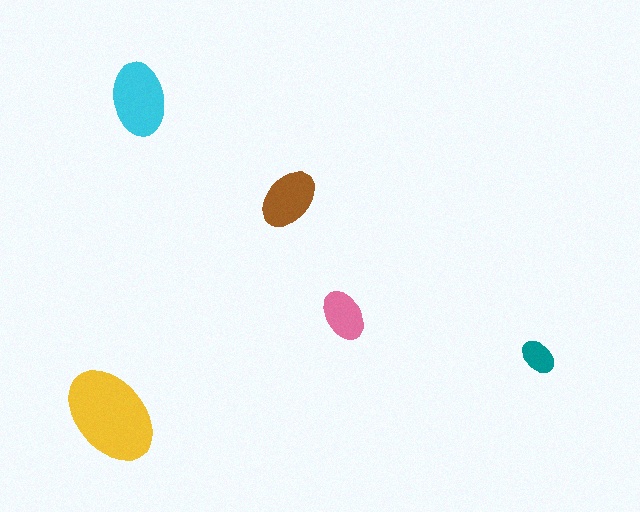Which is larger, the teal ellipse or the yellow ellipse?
The yellow one.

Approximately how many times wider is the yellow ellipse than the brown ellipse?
About 1.5 times wider.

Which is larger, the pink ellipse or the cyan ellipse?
The cyan one.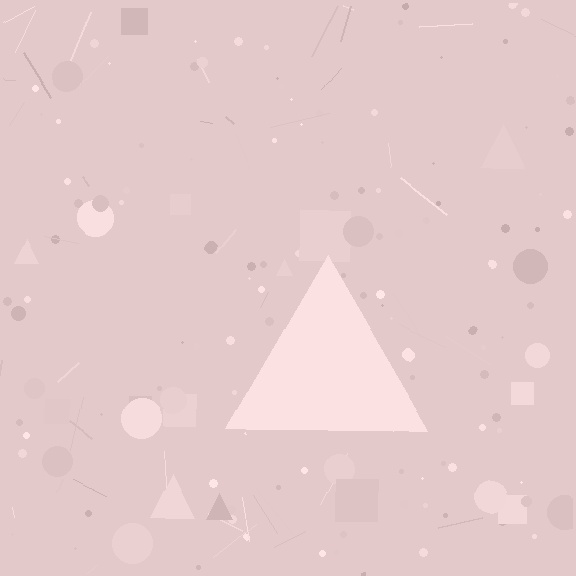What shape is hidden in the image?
A triangle is hidden in the image.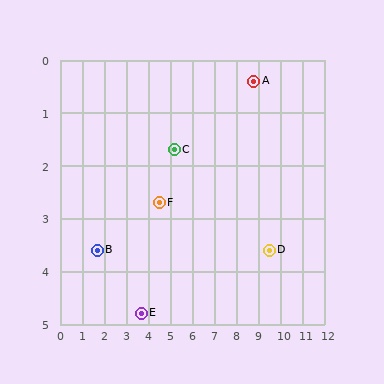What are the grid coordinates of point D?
Point D is at approximately (9.5, 3.6).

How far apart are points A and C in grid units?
Points A and C are about 3.8 grid units apart.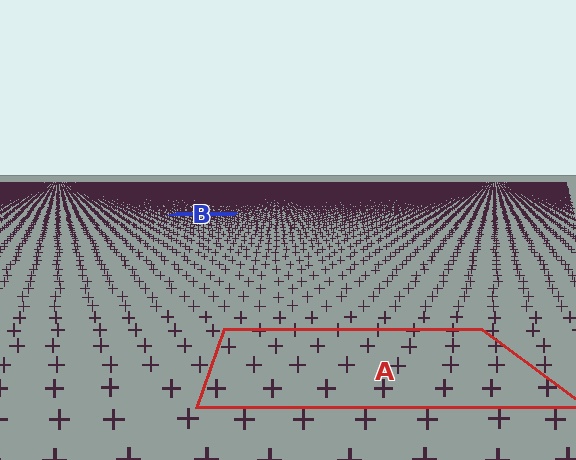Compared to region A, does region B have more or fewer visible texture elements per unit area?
Region B has more texture elements per unit area — they are packed more densely because it is farther away.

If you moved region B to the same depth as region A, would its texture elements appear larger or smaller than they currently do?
They would appear larger. At a closer depth, the same texture elements are projected at a bigger on-screen size.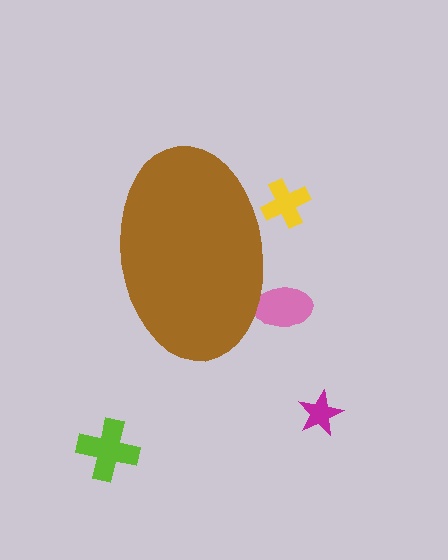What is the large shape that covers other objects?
A brown ellipse.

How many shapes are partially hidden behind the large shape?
2 shapes are partially hidden.